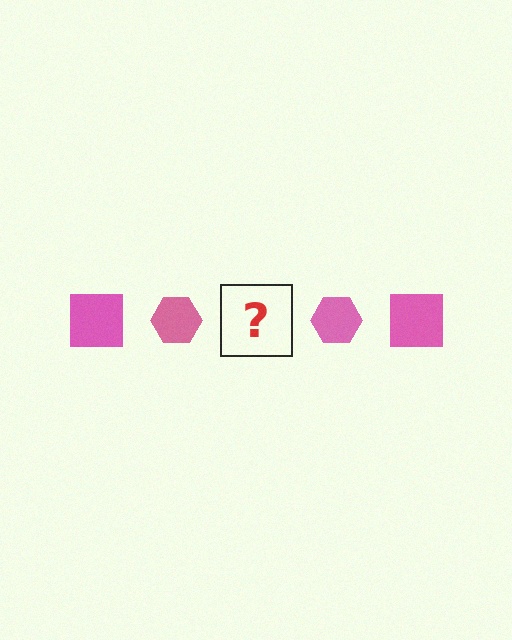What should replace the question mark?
The question mark should be replaced with a pink square.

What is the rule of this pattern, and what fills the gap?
The rule is that the pattern cycles through square, hexagon shapes in pink. The gap should be filled with a pink square.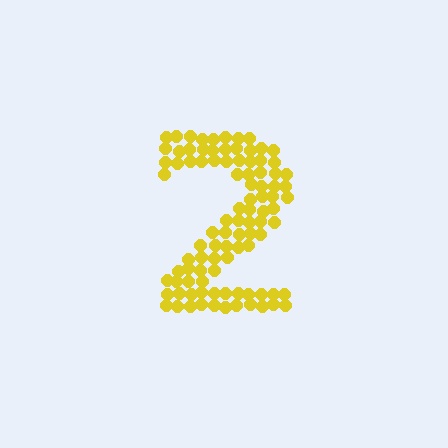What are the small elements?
The small elements are circles.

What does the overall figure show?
The overall figure shows the digit 2.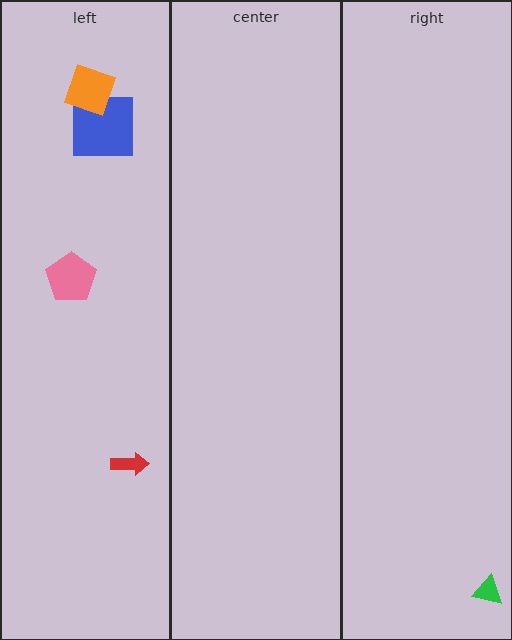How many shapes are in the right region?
1.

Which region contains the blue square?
The left region.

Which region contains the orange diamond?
The left region.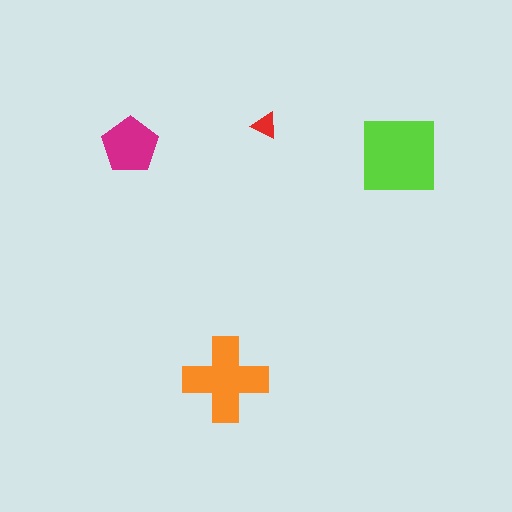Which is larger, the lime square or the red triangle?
The lime square.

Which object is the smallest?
The red triangle.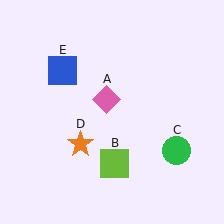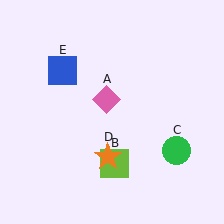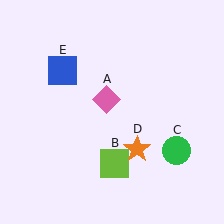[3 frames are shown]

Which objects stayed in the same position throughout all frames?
Pink diamond (object A) and lime square (object B) and green circle (object C) and blue square (object E) remained stationary.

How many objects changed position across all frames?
1 object changed position: orange star (object D).